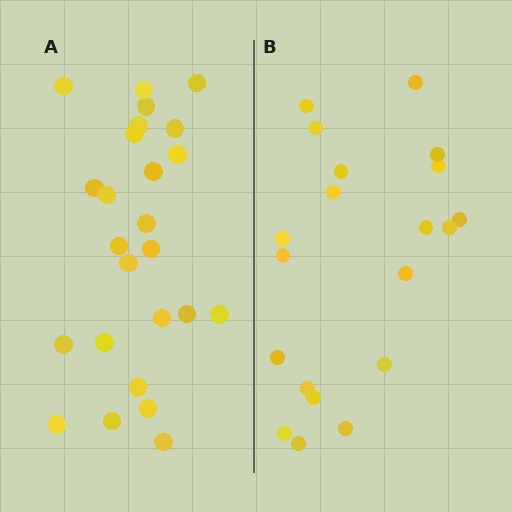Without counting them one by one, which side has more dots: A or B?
Region A (the left region) has more dots.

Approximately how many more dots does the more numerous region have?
Region A has about 5 more dots than region B.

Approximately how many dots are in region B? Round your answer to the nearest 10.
About 20 dots.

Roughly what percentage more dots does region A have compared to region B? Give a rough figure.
About 25% more.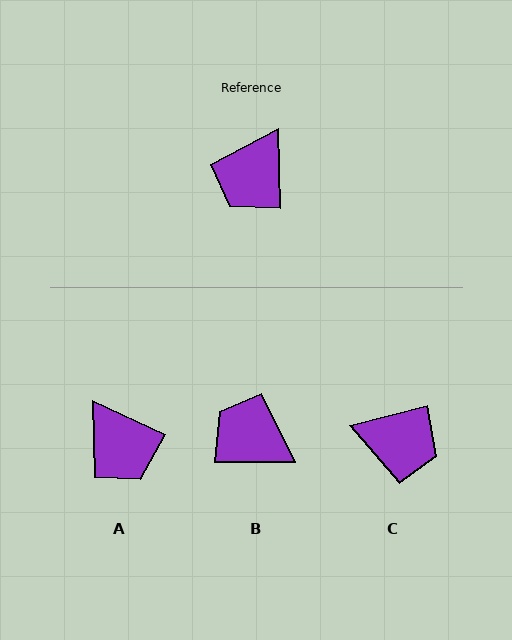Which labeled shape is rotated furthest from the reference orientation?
C, about 103 degrees away.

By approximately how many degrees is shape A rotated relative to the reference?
Approximately 64 degrees counter-clockwise.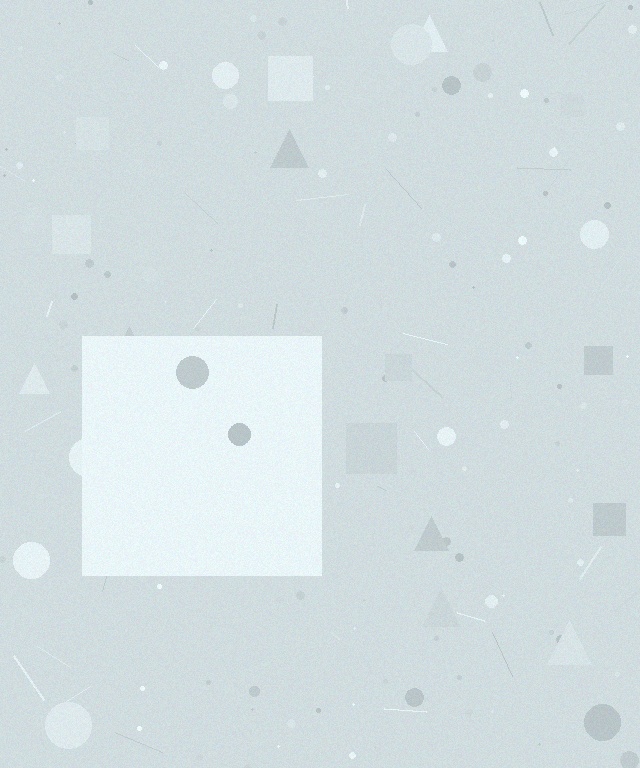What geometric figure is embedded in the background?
A square is embedded in the background.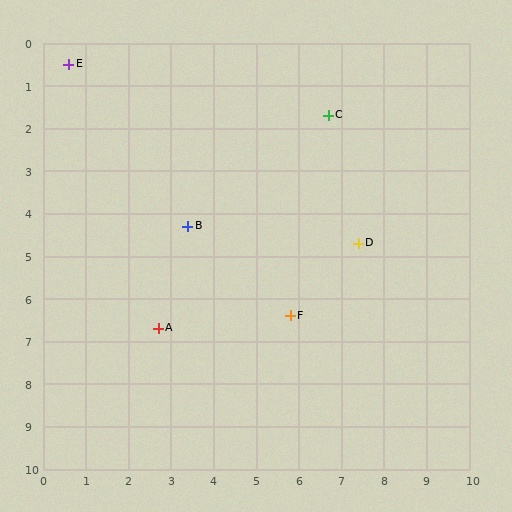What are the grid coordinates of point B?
Point B is at approximately (3.4, 4.3).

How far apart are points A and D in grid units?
Points A and D are about 5.1 grid units apart.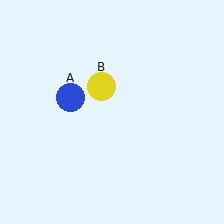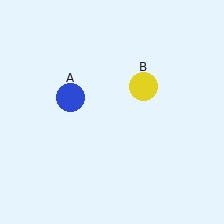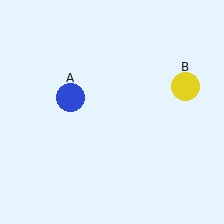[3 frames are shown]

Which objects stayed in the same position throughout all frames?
Blue circle (object A) remained stationary.